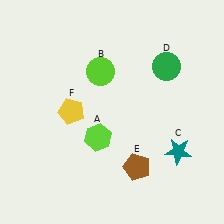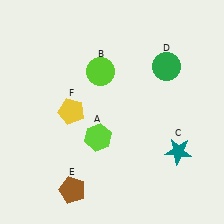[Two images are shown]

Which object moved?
The brown pentagon (E) moved left.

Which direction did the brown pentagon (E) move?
The brown pentagon (E) moved left.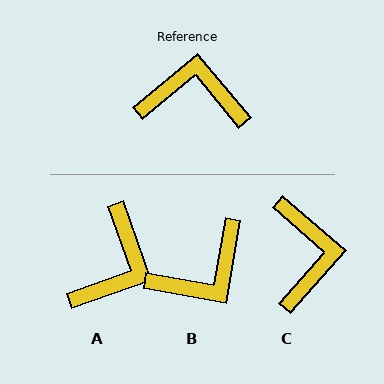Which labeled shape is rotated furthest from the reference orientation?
B, about 140 degrees away.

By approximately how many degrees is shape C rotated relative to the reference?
Approximately 81 degrees clockwise.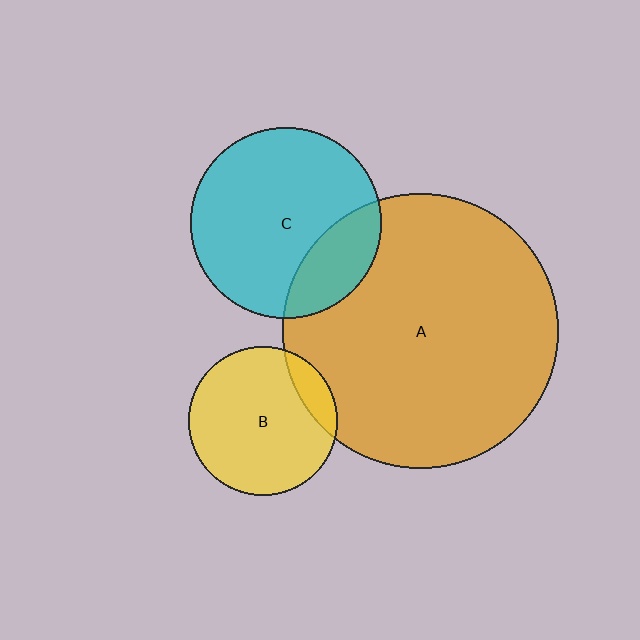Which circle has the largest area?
Circle A (orange).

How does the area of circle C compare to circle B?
Approximately 1.6 times.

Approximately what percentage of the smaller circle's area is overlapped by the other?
Approximately 20%.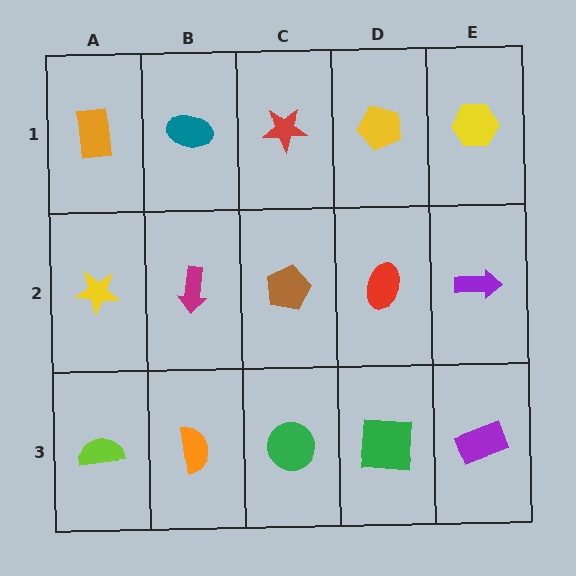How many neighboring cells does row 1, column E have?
2.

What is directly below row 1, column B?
A magenta arrow.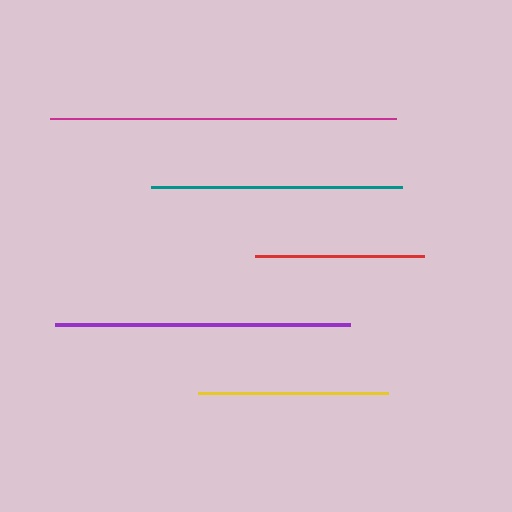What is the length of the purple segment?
The purple segment is approximately 295 pixels long.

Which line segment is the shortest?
The red line is the shortest at approximately 169 pixels.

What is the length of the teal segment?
The teal segment is approximately 251 pixels long.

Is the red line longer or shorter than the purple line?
The purple line is longer than the red line.